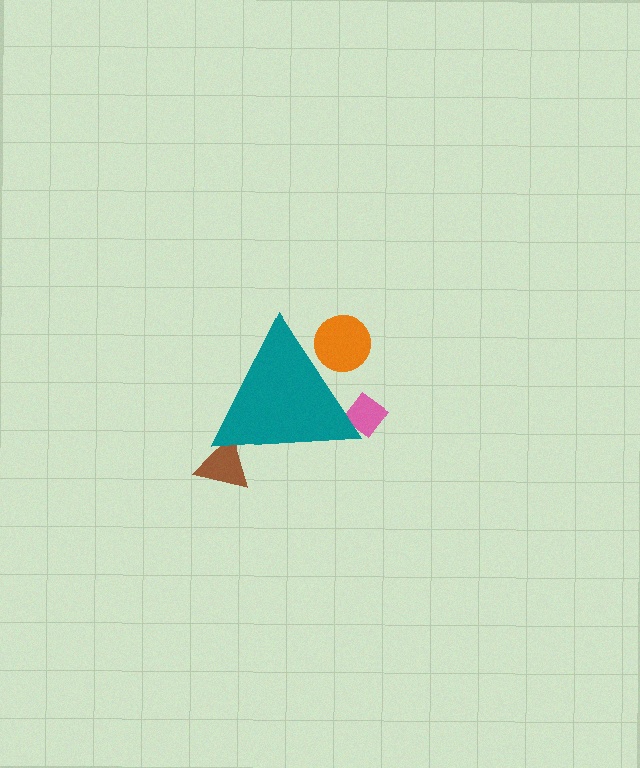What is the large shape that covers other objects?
A teal triangle.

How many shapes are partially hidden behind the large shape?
3 shapes are partially hidden.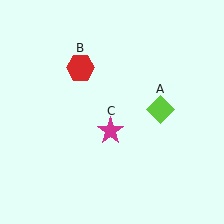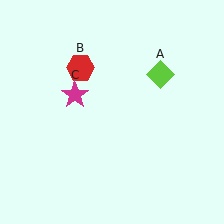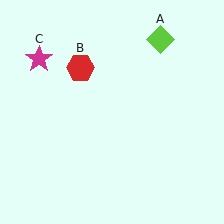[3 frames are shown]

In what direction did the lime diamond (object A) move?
The lime diamond (object A) moved up.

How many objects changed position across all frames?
2 objects changed position: lime diamond (object A), magenta star (object C).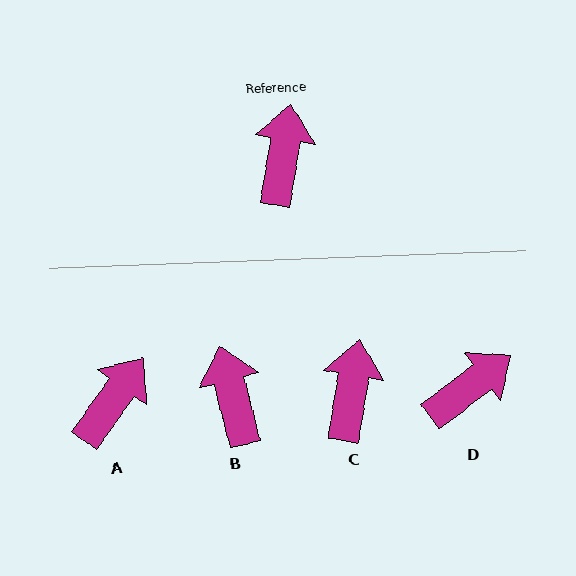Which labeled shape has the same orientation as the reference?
C.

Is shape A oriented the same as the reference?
No, it is off by about 26 degrees.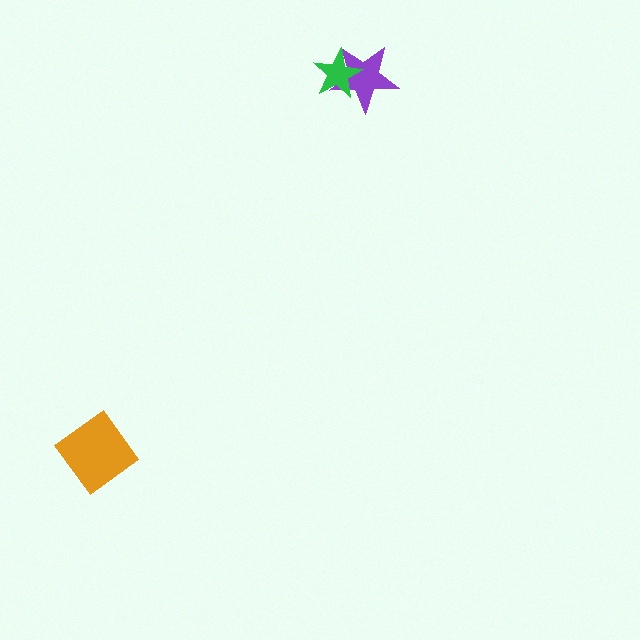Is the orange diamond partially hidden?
No, no other shape covers it.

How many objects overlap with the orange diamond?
0 objects overlap with the orange diamond.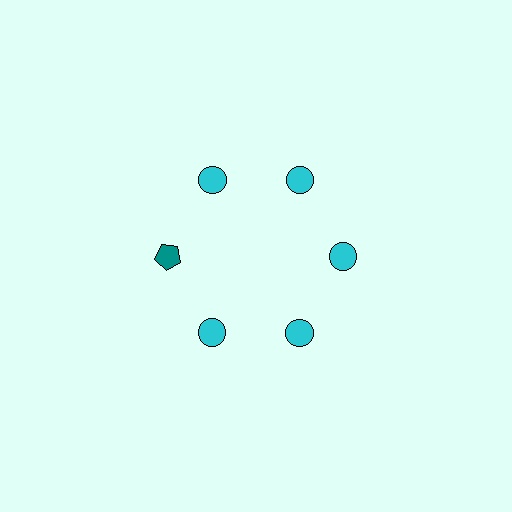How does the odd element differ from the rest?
It differs in both color (teal instead of cyan) and shape (pentagon instead of circle).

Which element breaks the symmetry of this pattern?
The teal pentagon at roughly the 9 o'clock position breaks the symmetry. All other shapes are cyan circles.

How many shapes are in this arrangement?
There are 6 shapes arranged in a ring pattern.